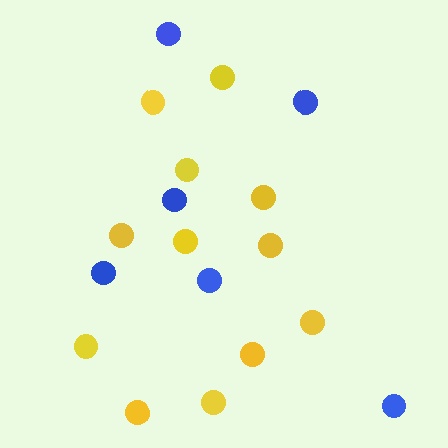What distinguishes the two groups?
There are 2 groups: one group of yellow circles (12) and one group of blue circles (6).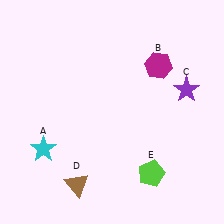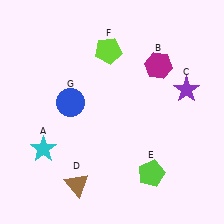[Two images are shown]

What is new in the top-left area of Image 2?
A lime pentagon (F) was added in the top-left area of Image 2.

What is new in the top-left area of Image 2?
A blue circle (G) was added in the top-left area of Image 2.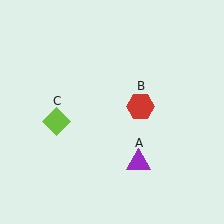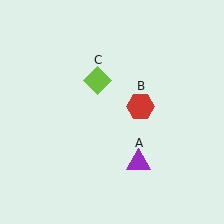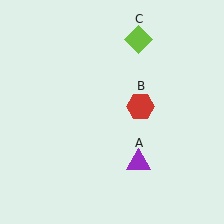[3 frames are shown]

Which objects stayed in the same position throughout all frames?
Purple triangle (object A) and red hexagon (object B) remained stationary.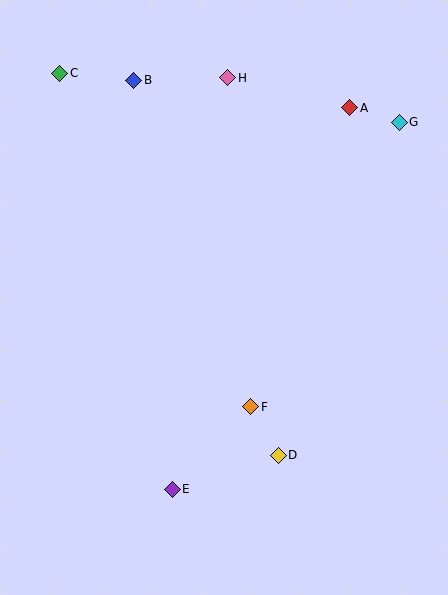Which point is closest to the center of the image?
Point F at (251, 407) is closest to the center.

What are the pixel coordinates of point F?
Point F is at (251, 407).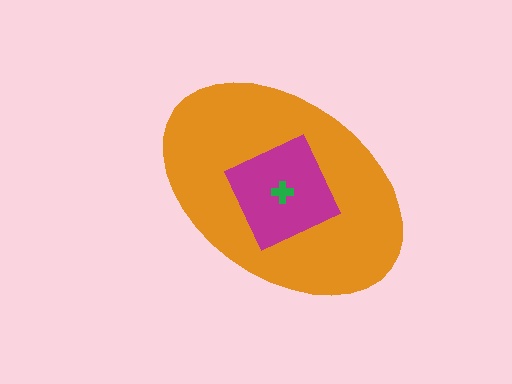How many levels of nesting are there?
3.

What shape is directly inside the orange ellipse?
The magenta square.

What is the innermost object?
The green cross.